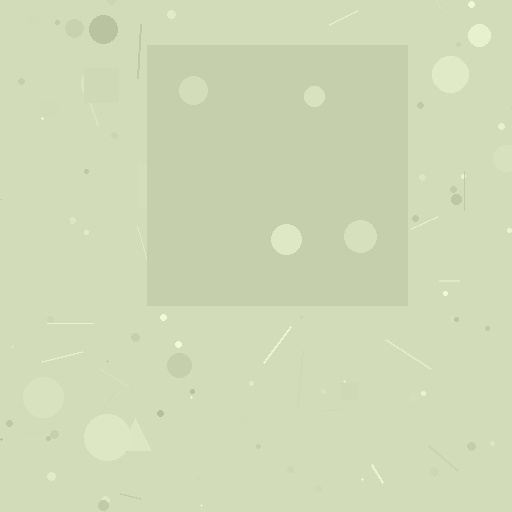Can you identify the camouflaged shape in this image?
The camouflaged shape is a square.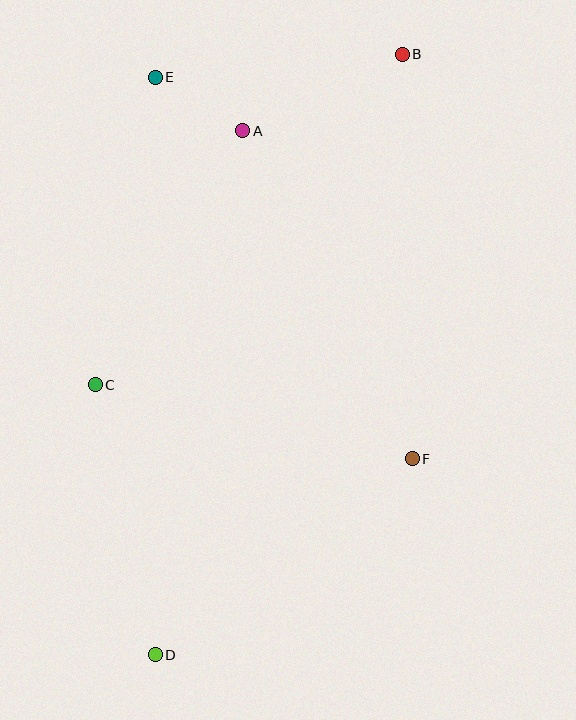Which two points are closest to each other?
Points A and E are closest to each other.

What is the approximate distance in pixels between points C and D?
The distance between C and D is approximately 277 pixels.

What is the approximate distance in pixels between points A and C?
The distance between A and C is approximately 294 pixels.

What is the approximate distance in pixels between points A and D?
The distance between A and D is approximately 531 pixels.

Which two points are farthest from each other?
Points B and D are farthest from each other.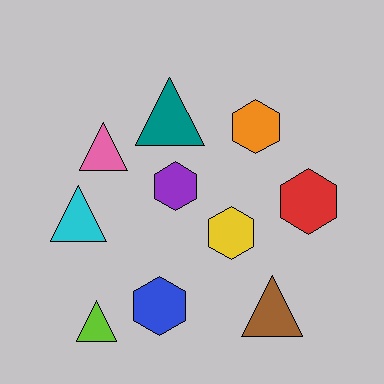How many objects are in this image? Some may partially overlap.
There are 10 objects.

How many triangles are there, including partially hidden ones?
There are 5 triangles.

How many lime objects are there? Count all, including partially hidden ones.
There is 1 lime object.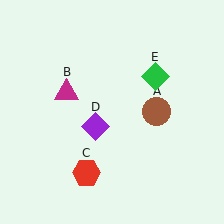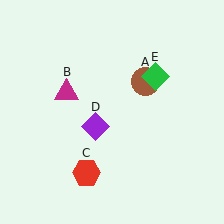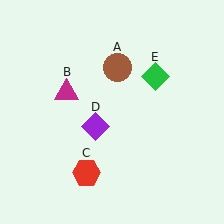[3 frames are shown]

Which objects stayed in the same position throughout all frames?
Magenta triangle (object B) and red hexagon (object C) and purple diamond (object D) and green diamond (object E) remained stationary.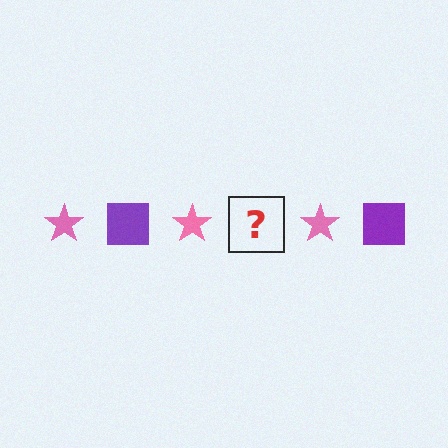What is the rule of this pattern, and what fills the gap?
The rule is that the pattern alternates between pink star and purple square. The gap should be filled with a purple square.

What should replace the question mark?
The question mark should be replaced with a purple square.